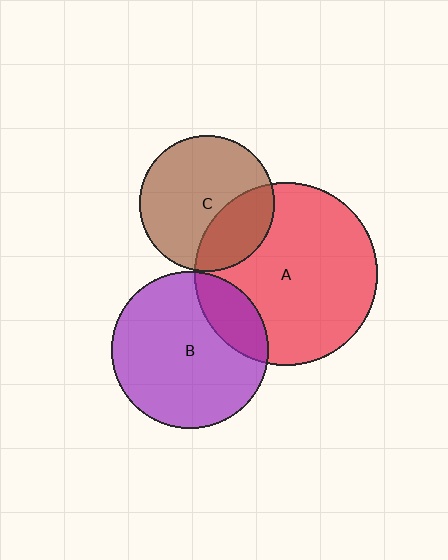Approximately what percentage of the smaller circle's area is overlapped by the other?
Approximately 30%.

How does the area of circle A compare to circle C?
Approximately 1.8 times.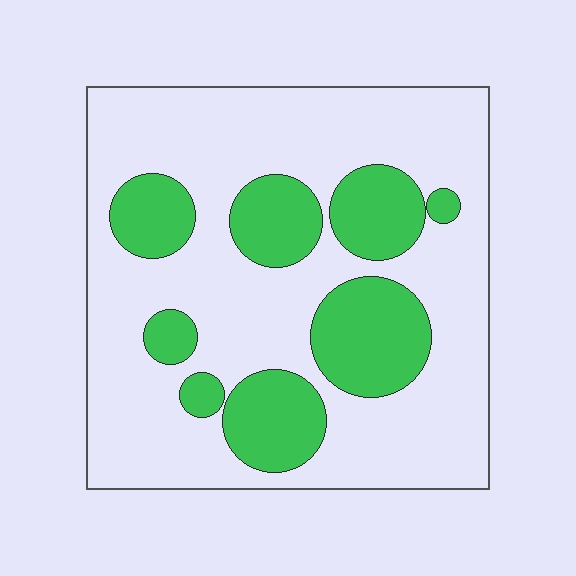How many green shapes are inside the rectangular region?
8.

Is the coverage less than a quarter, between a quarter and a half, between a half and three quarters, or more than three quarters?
Between a quarter and a half.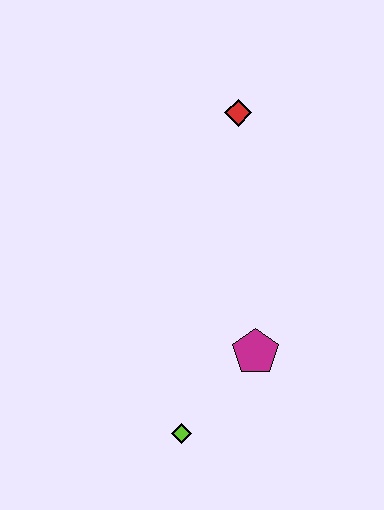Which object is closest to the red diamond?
The magenta pentagon is closest to the red diamond.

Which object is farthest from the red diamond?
The lime diamond is farthest from the red diamond.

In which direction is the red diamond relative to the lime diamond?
The red diamond is above the lime diamond.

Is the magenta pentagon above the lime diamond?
Yes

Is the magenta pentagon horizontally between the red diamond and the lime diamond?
No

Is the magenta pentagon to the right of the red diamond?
Yes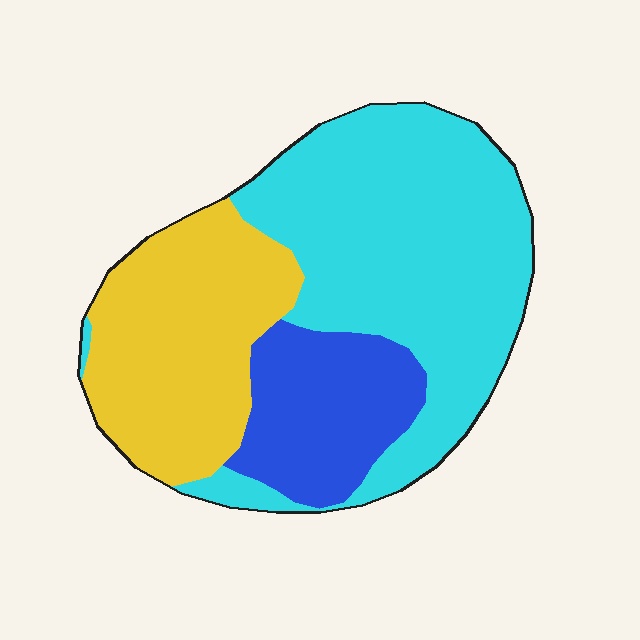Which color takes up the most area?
Cyan, at roughly 50%.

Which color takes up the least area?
Blue, at roughly 20%.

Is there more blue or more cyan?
Cyan.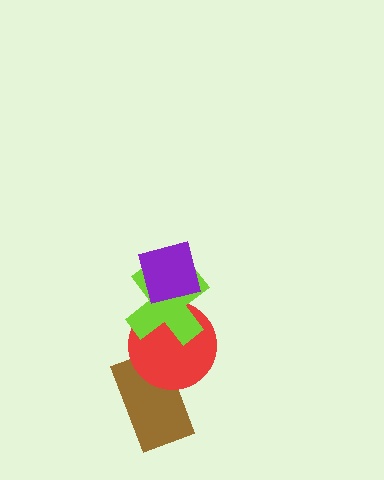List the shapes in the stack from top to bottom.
From top to bottom: the purple square, the lime cross, the red circle, the brown rectangle.